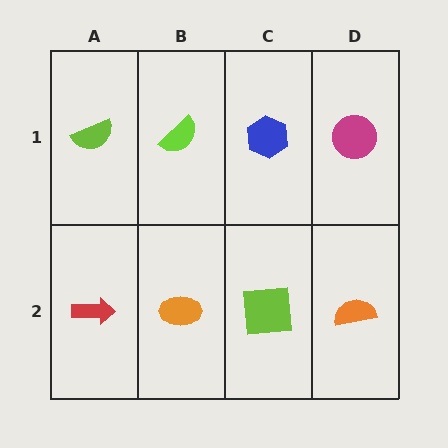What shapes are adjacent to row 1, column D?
An orange semicircle (row 2, column D), a blue hexagon (row 1, column C).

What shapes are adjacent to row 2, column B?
A lime semicircle (row 1, column B), a red arrow (row 2, column A), a lime square (row 2, column C).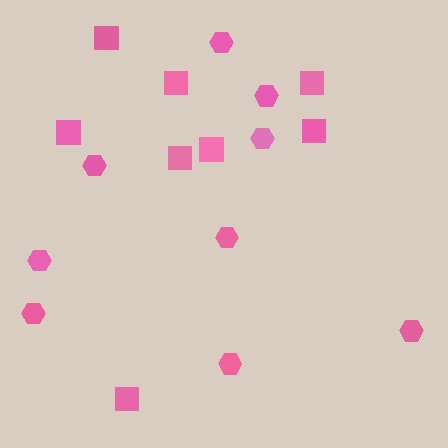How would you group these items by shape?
There are 2 groups: one group of squares (8) and one group of hexagons (9).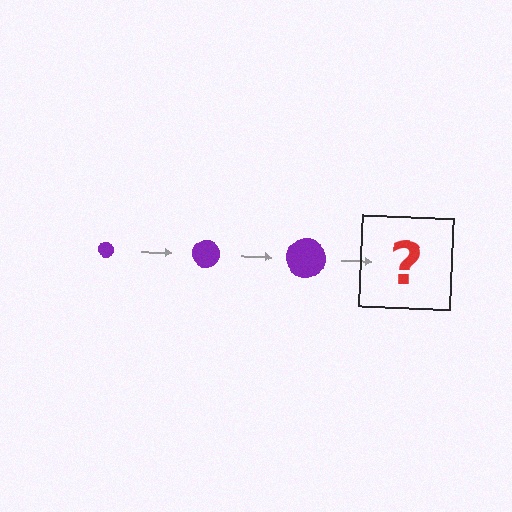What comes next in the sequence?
The next element should be a purple circle, larger than the previous one.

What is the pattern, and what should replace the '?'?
The pattern is that the circle gets progressively larger each step. The '?' should be a purple circle, larger than the previous one.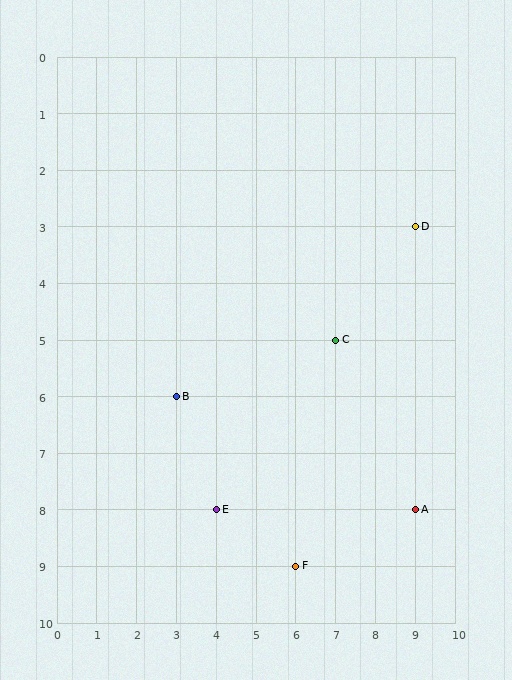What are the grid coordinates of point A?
Point A is at grid coordinates (9, 8).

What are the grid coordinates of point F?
Point F is at grid coordinates (6, 9).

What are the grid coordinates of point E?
Point E is at grid coordinates (4, 8).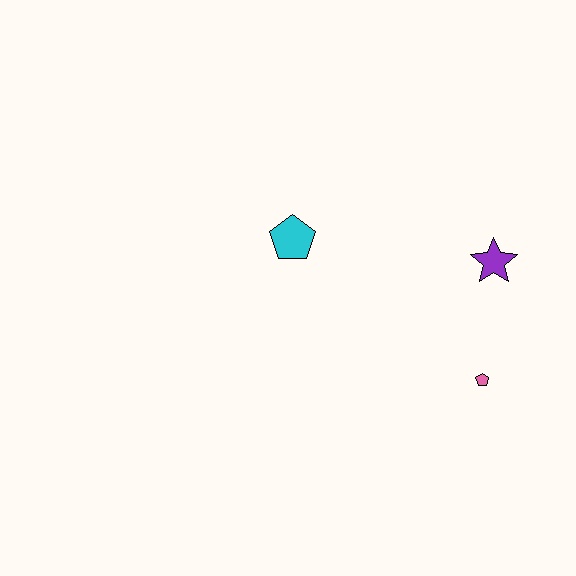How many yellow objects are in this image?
There are no yellow objects.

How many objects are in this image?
There are 3 objects.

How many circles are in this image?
There are no circles.